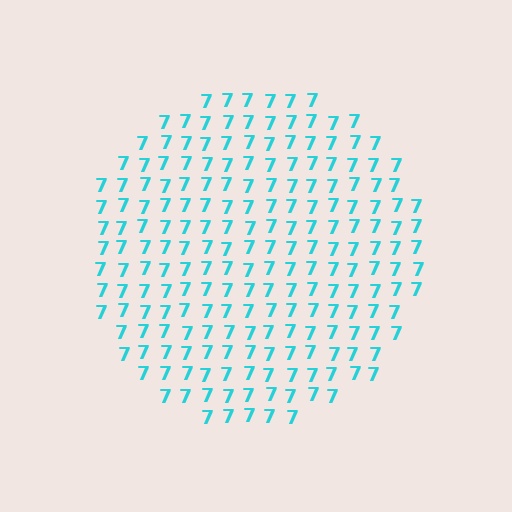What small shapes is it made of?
It is made of small digit 7's.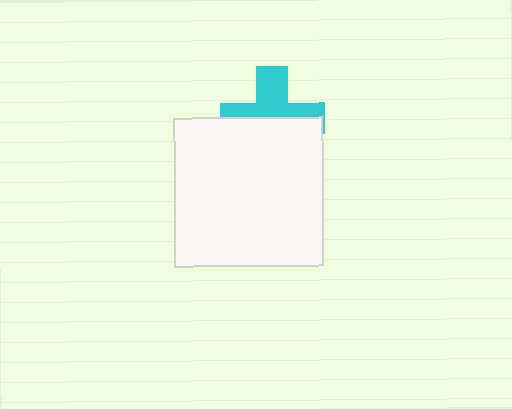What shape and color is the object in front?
The object in front is a white square.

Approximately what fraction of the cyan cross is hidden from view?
Roughly 52% of the cyan cross is hidden behind the white square.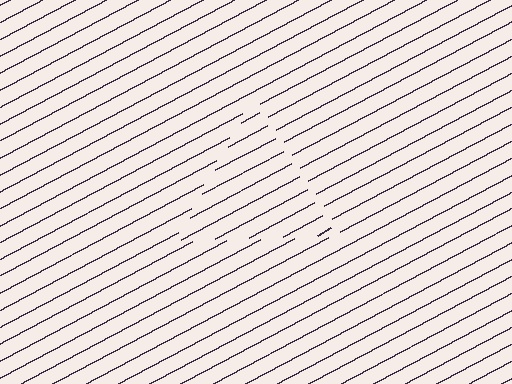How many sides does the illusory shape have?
3 sides — the line-ends trace a triangle.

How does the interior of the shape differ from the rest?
The interior of the shape contains the same grating, shifted by half a period — the contour is defined by the phase discontinuity where line-ends from the inner and outer gratings abut.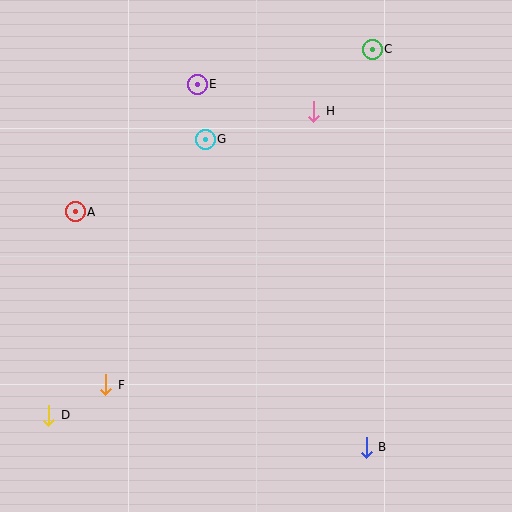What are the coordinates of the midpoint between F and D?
The midpoint between F and D is at (77, 400).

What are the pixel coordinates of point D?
Point D is at (49, 415).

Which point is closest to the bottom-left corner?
Point D is closest to the bottom-left corner.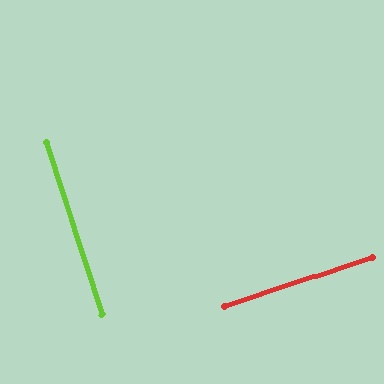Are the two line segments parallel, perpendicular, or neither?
Perpendicular — they meet at approximately 89°.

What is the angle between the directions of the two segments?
Approximately 89 degrees.